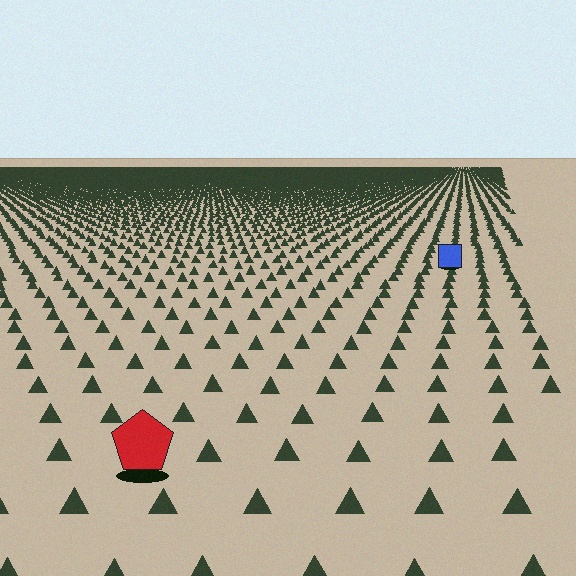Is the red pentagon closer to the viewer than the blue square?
Yes. The red pentagon is closer — you can tell from the texture gradient: the ground texture is coarser near it.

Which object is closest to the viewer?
The red pentagon is closest. The texture marks near it are larger and more spread out.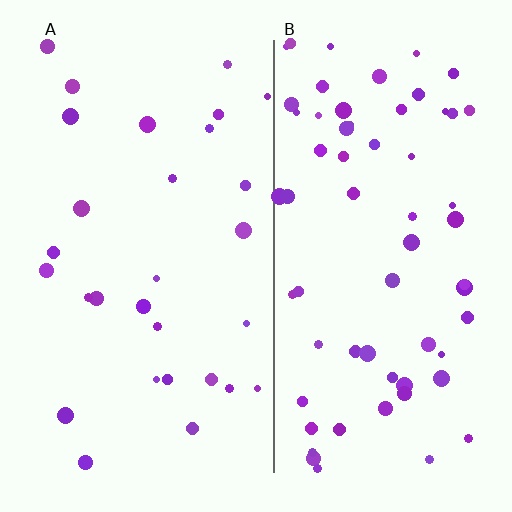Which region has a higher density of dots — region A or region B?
B (the right).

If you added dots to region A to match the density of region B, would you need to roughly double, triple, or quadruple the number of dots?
Approximately double.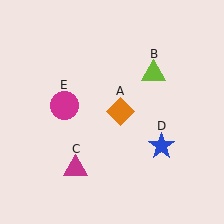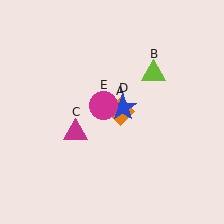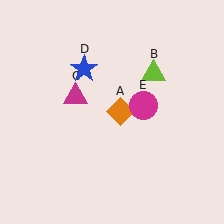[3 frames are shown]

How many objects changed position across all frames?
3 objects changed position: magenta triangle (object C), blue star (object D), magenta circle (object E).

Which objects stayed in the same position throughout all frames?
Orange diamond (object A) and lime triangle (object B) remained stationary.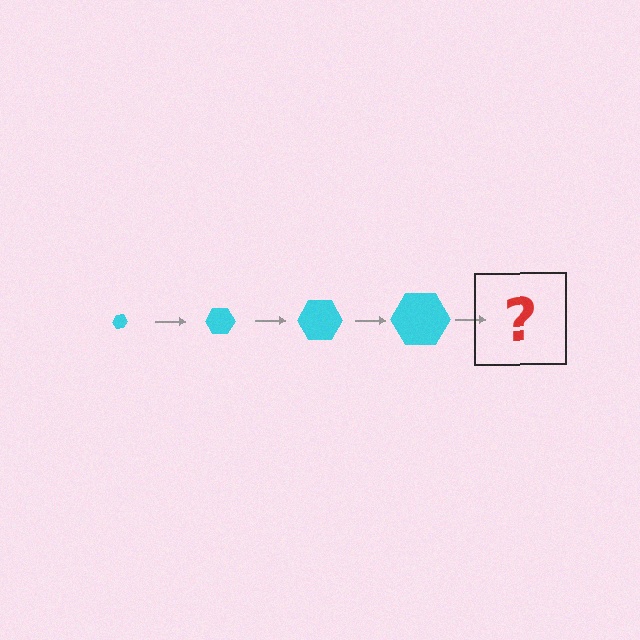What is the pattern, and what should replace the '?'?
The pattern is that the hexagon gets progressively larger each step. The '?' should be a cyan hexagon, larger than the previous one.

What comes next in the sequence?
The next element should be a cyan hexagon, larger than the previous one.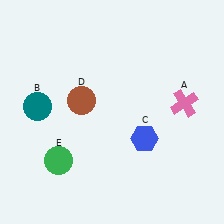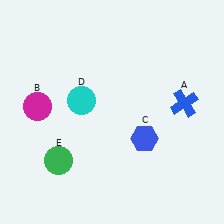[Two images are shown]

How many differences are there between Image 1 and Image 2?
There are 3 differences between the two images.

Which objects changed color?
A changed from pink to blue. B changed from teal to magenta. D changed from brown to cyan.